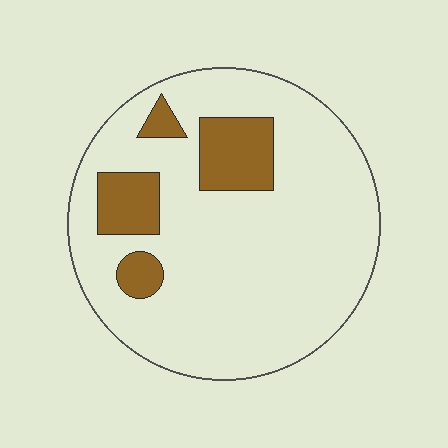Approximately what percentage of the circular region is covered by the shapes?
Approximately 15%.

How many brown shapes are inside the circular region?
4.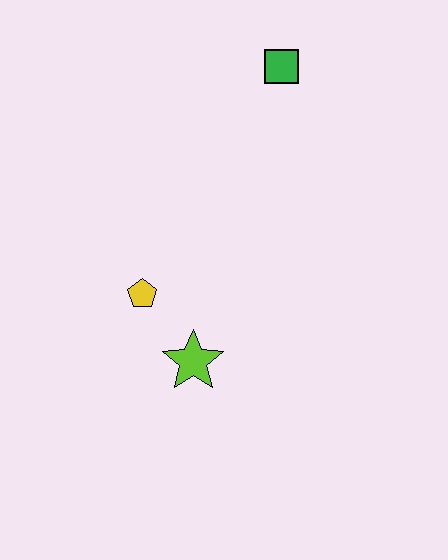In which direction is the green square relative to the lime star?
The green square is above the lime star.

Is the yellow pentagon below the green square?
Yes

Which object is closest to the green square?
The yellow pentagon is closest to the green square.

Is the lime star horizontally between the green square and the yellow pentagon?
Yes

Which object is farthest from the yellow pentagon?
The green square is farthest from the yellow pentagon.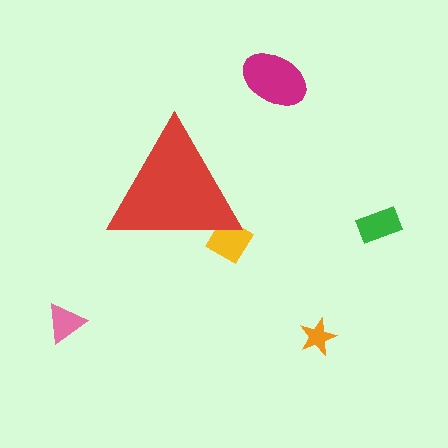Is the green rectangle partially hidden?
No, the green rectangle is fully visible.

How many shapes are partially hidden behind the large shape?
1 shape is partially hidden.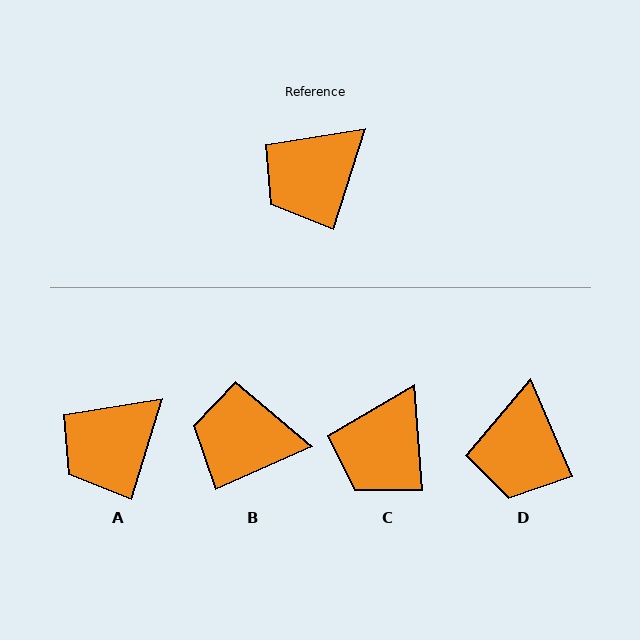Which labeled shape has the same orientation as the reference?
A.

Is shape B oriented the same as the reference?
No, it is off by about 49 degrees.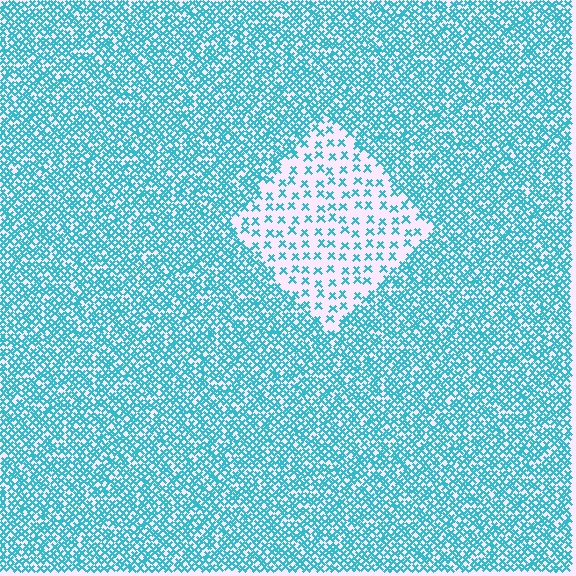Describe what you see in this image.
The image contains small cyan elements arranged at two different densities. A diamond-shaped region is visible where the elements are less densely packed than the surrounding area.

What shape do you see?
I see a diamond.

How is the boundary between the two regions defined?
The boundary is defined by a change in element density (approximately 3.0x ratio). All elements are the same color, size, and shape.